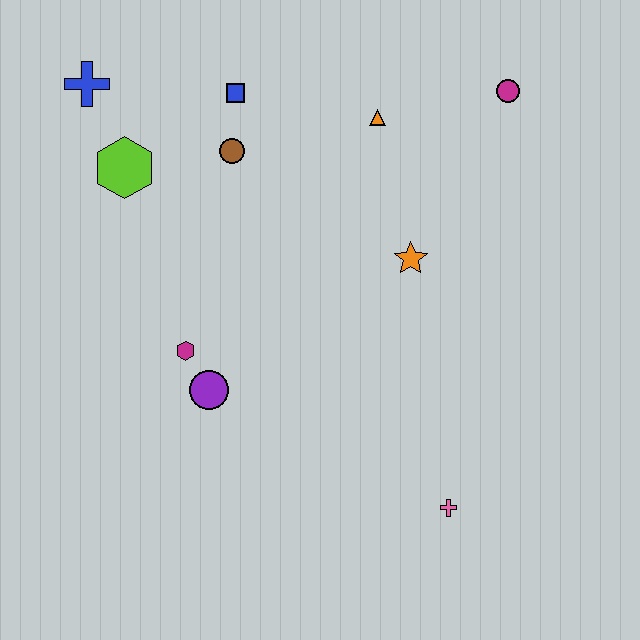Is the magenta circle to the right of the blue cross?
Yes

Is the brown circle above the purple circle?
Yes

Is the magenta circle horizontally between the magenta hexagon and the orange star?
No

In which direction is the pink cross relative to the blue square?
The pink cross is below the blue square.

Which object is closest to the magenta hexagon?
The purple circle is closest to the magenta hexagon.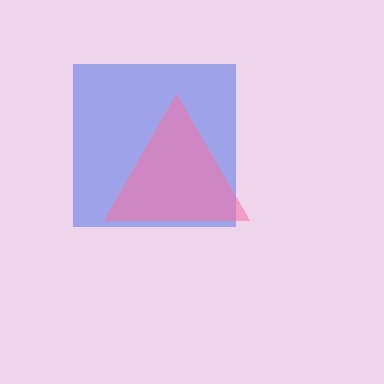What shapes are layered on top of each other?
The layered shapes are: a blue square, a pink triangle.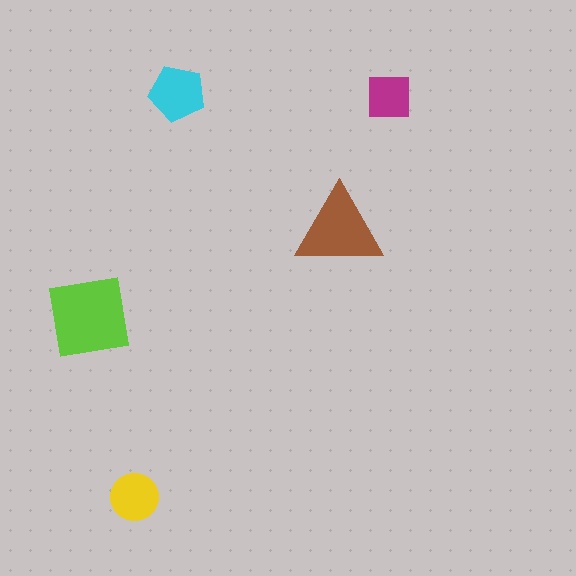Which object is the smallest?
The magenta square.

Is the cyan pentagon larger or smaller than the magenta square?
Larger.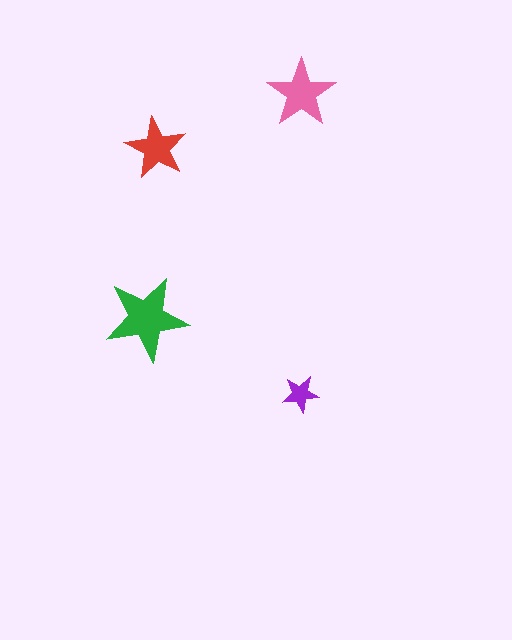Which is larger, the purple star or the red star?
The red one.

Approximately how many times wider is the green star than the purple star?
About 2.5 times wider.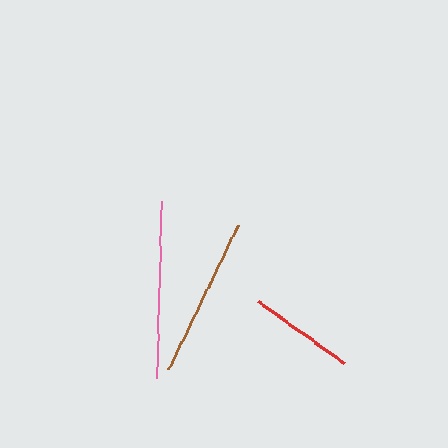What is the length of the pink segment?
The pink segment is approximately 177 pixels long.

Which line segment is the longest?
The pink line is the longest at approximately 177 pixels.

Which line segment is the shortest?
The red line is the shortest at approximately 106 pixels.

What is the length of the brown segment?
The brown segment is approximately 160 pixels long.